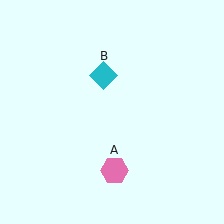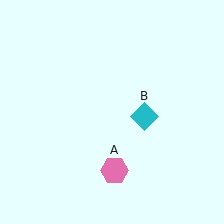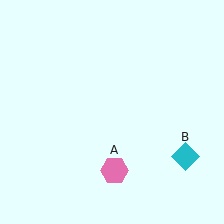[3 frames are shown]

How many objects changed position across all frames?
1 object changed position: cyan diamond (object B).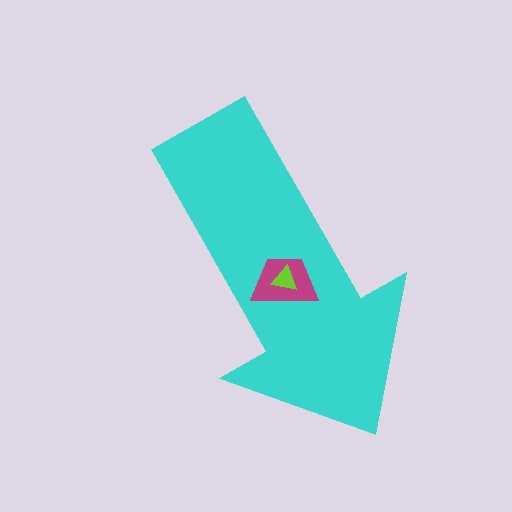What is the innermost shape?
The lime triangle.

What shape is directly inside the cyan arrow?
The magenta trapezoid.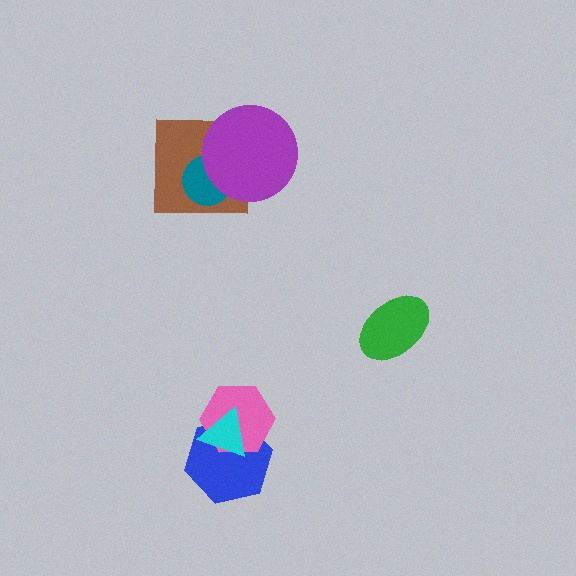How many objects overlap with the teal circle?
2 objects overlap with the teal circle.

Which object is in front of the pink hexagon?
The cyan triangle is in front of the pink hexagon.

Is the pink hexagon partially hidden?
Yes, it is partially covered by another shape.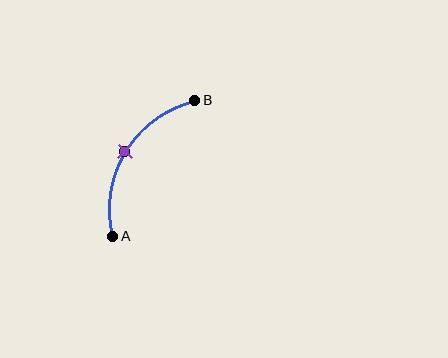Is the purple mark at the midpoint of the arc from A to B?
Yes. The purple mark lies on the arc at equal arc-length from both A and B — it is the arc midpoint.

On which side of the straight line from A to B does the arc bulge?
The arc bulges to the left of the straight line connecting A and B.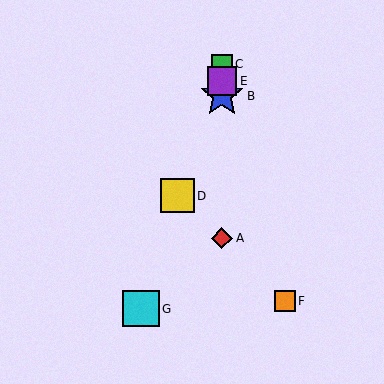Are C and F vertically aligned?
No, C is at x≈222 and F is at x≈285.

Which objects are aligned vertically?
Objects A, B, C, E are aligned vertically.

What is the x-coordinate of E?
Object E is at x≈222.